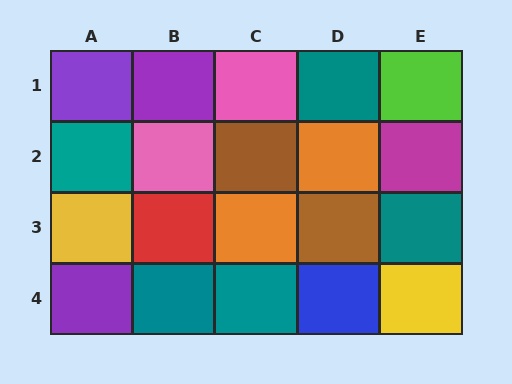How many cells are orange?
2 cells are orange.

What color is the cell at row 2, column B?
Pink.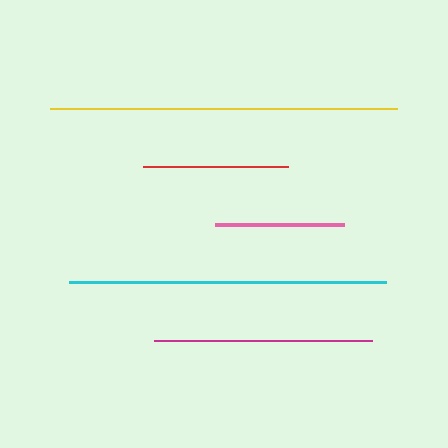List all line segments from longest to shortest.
From longest to shortest: yellow, cyan, magenta, red, pink.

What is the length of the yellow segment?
The yellow segment is approximately 346 pixels long.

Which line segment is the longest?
The yellow line is the longest at approximately 346 pixels.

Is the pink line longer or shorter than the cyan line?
The cyan line is longer than the pink line.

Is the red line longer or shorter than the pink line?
The red line is longer than the pink line.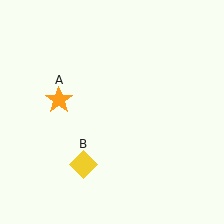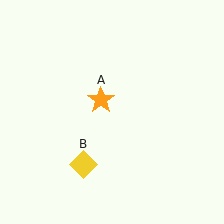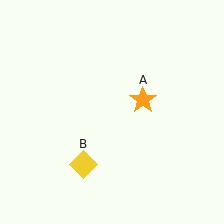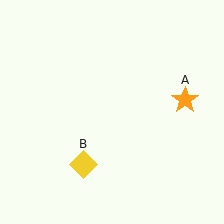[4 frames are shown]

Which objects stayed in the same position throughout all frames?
Yellow diamond (object B) remained stationary.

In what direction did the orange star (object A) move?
The orange star (object A) moved right.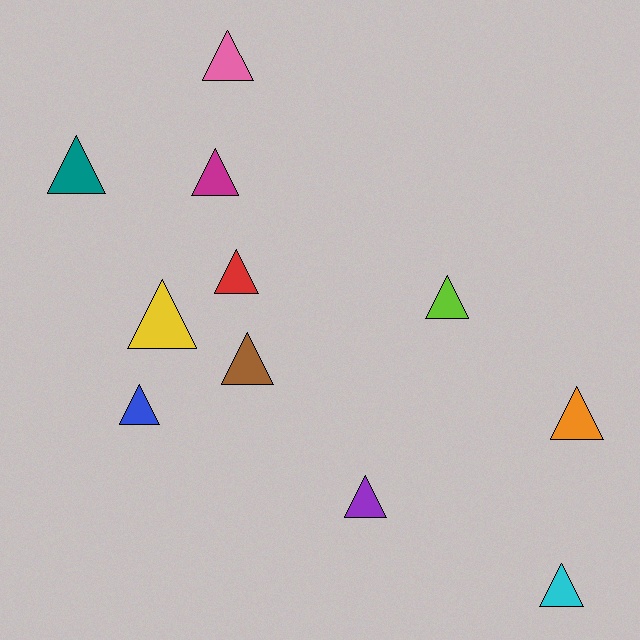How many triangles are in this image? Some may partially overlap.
There are 11 triangles.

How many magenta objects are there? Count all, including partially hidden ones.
There is 1 magenta object.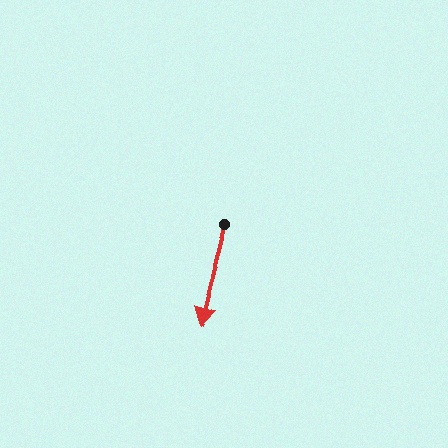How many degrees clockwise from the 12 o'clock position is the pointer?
Approximately 195 degrees.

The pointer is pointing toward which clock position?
Roughly 6 o'clock.